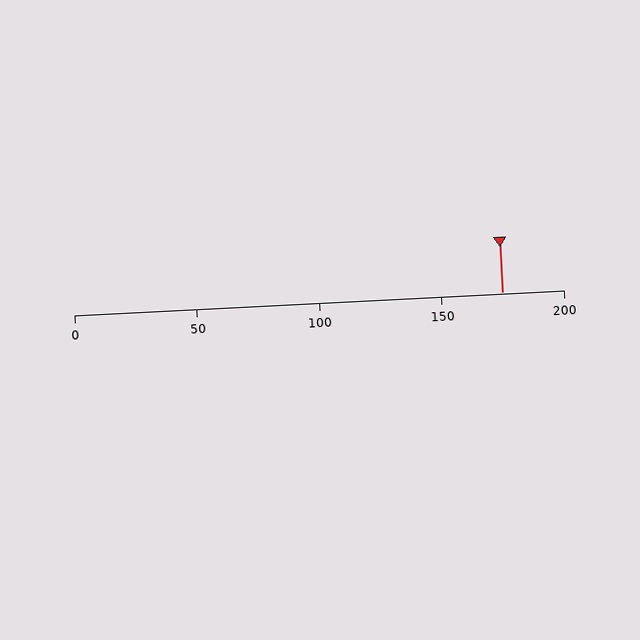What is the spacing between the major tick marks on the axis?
The major ticks are spaced 50 apart.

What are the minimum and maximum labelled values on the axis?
The axis runs from 0 to 200.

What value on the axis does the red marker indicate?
The marker indicates approximately 175.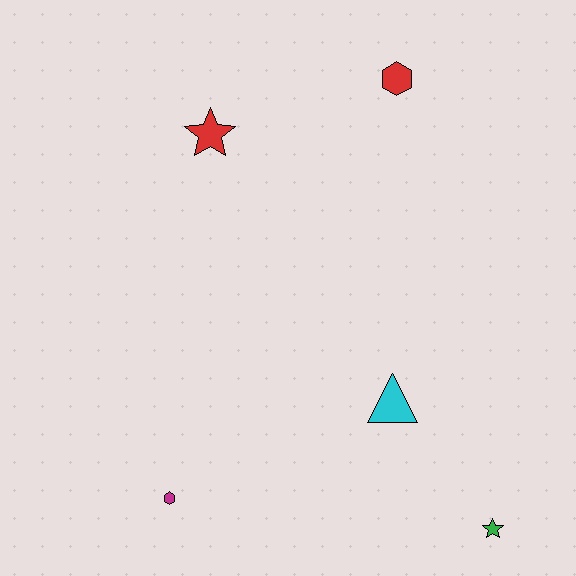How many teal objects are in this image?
There are no teal objects.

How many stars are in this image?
There are 2 stars.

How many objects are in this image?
There are 5 objects.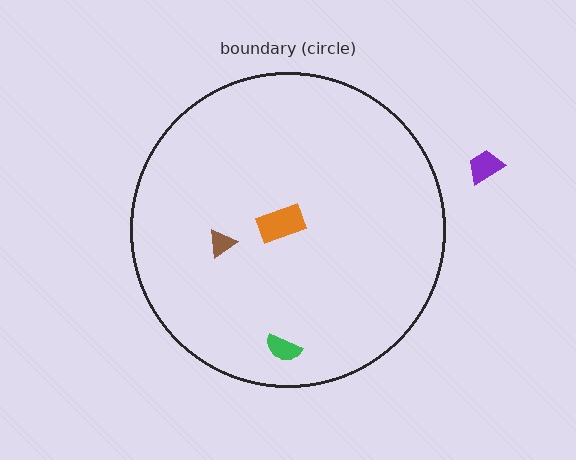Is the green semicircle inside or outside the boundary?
Inside.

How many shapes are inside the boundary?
3 inside, 1 outside.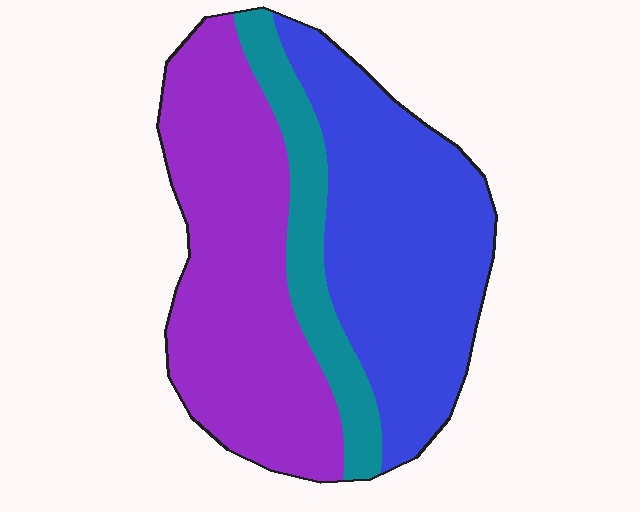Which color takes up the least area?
Teal, at roughly 15%.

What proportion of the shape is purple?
Purple takes up between a third and a half of the shape.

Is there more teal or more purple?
Purple.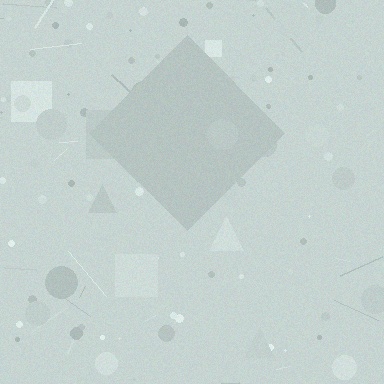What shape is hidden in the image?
A diamond is hidden in the image.